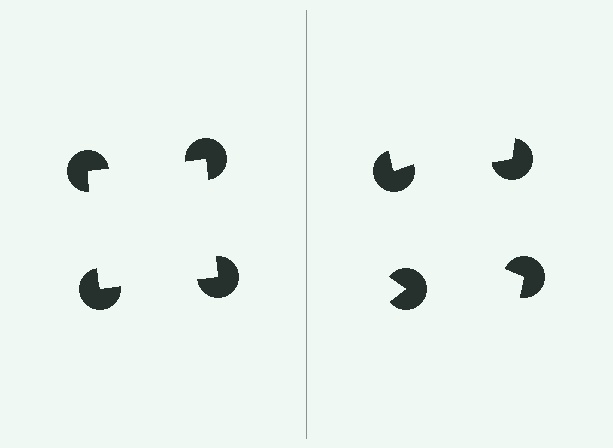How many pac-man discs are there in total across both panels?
8 — 4 on each side.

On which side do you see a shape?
An illusory square appears on the left side. On the right side the wedge cuts are rotated, so no coherent shape forms.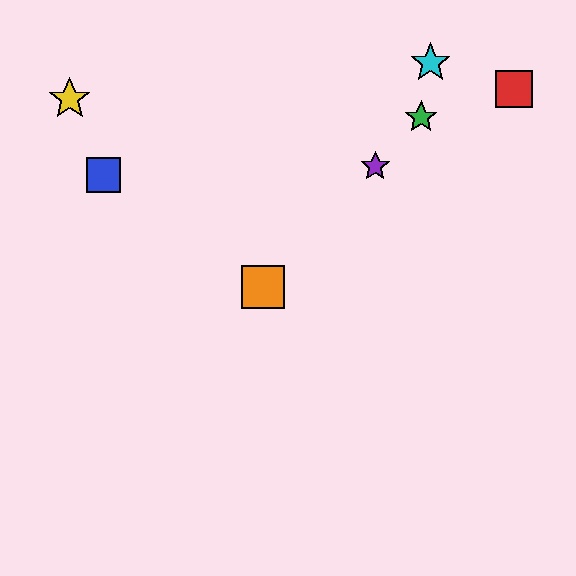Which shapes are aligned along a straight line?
The green star, the purple star, the orange square are aligned along a straight line.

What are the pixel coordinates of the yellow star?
The yellow star is at (70, 99).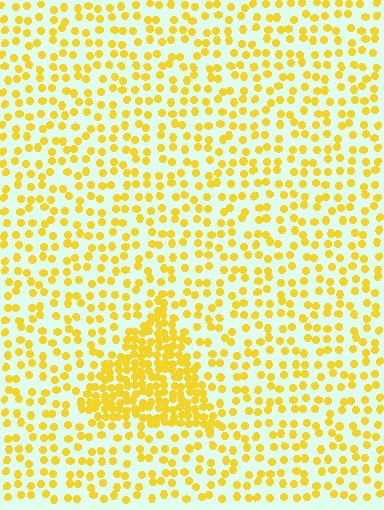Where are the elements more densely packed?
The elements are more densely packed inside the triangle boundary.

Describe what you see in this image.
The image contains small yellow elements arranged at two different densities. A triangle-shaped region is visible where the elements are more densely packed than the surrounding area.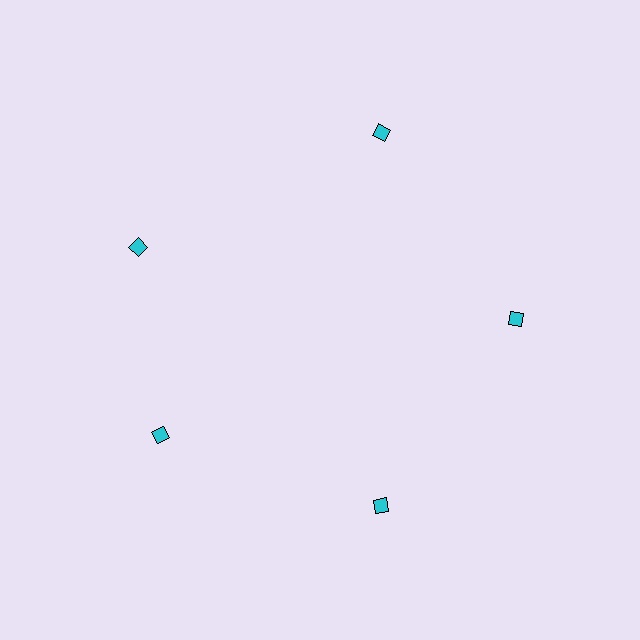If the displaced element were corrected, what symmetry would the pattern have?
It would have 5-fold rotational symmetry — the pattern would map onto itself every 72 degrees.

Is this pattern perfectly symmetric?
No. The 5 cyan diamonds are arranged in a ring, but one element near the 10 o'clock position is rotated out of alignment along the ring, breaking the 5-fold rotational symmetry.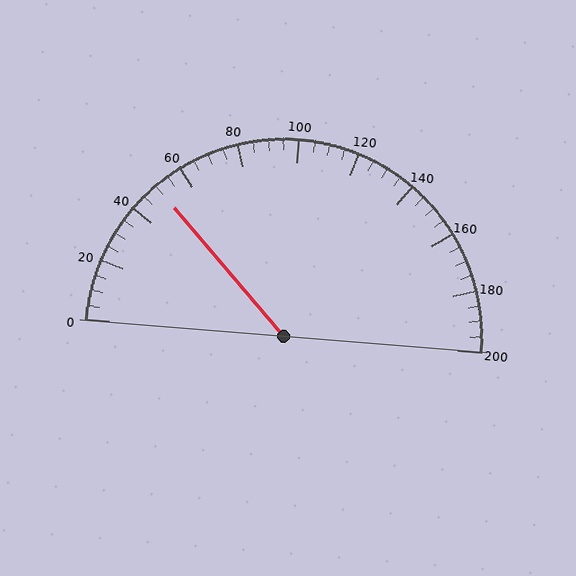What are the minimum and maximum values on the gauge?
The gauge ranges from 0 to 200.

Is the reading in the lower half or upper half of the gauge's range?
The reading is in the lower half of the range (0 to 200).